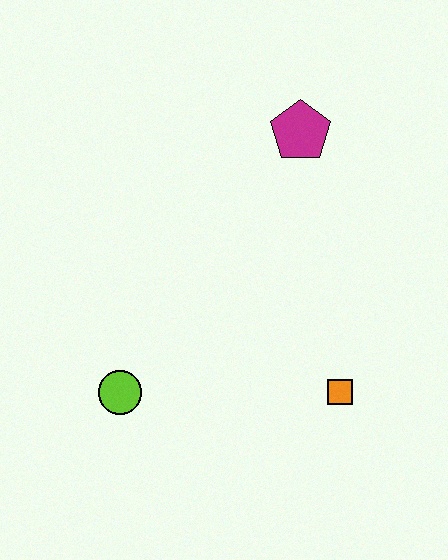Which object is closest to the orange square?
The lime circle is closest to the orange square.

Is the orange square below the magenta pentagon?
Yes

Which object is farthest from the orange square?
The magenta pentagon is farthest from the orange square.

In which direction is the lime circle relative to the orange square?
The lime circle is to the left of the orange square.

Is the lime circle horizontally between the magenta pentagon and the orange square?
No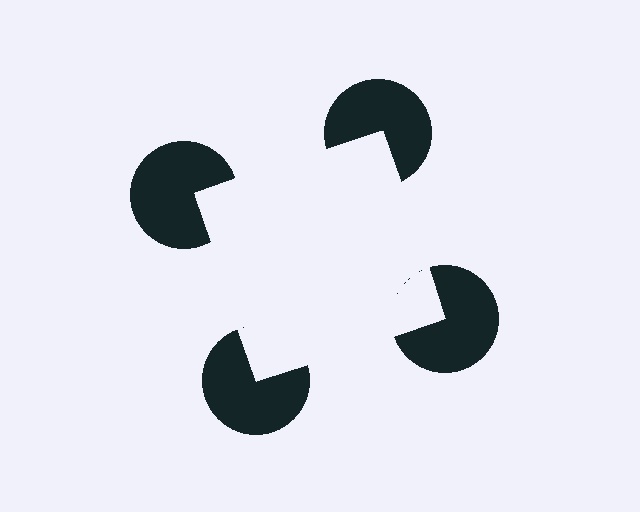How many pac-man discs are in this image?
There are 4 — one at each vertex of the illusory square.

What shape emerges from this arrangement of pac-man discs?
An illusory square — its edges are inferred from the aligned wedge cuts in the pac-man discs, not physically drawn.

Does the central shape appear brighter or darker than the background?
It typically appears slightly brighter than the background, even though no actual brightness change is drawn.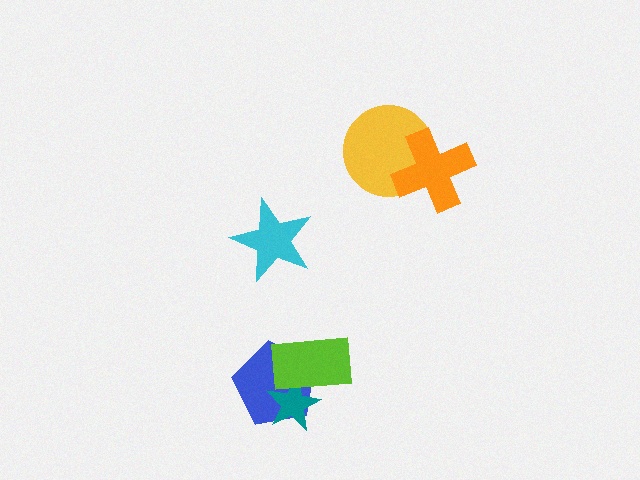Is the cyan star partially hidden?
No, no other shape covers it.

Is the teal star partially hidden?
Yes, it is partially covered by another shape.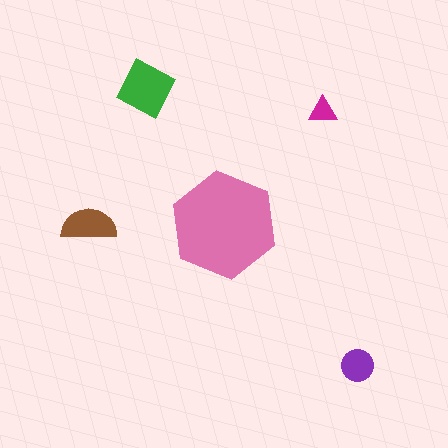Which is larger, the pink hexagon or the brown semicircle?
The pink hexagon.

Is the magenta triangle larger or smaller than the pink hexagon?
Smaller.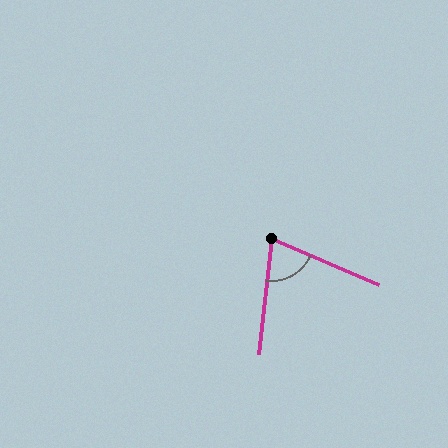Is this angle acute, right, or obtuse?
It is acute.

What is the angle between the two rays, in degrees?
Approximately 73 degrees.